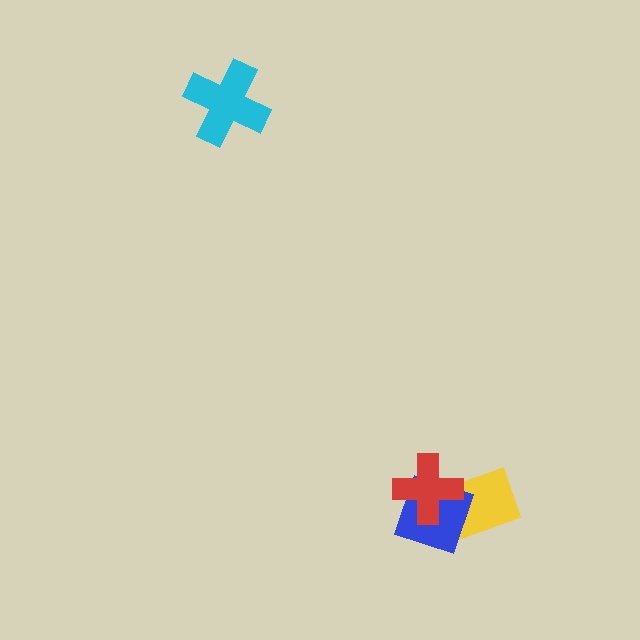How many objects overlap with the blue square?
2 objects overlap with the blue square.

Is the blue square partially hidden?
Yes, it is partially covered by another shape.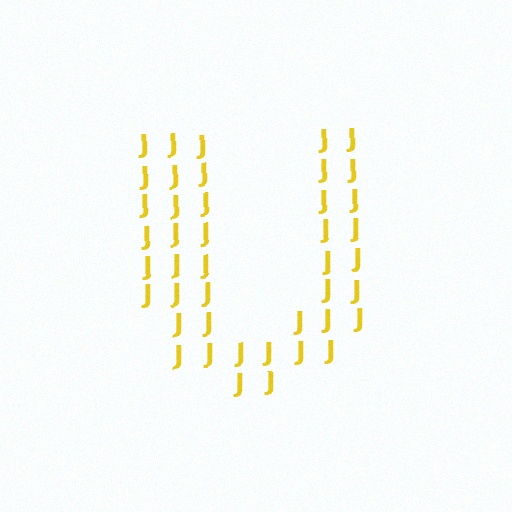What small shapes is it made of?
It is made of small letter J's.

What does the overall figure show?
The overall figure shows the letter U.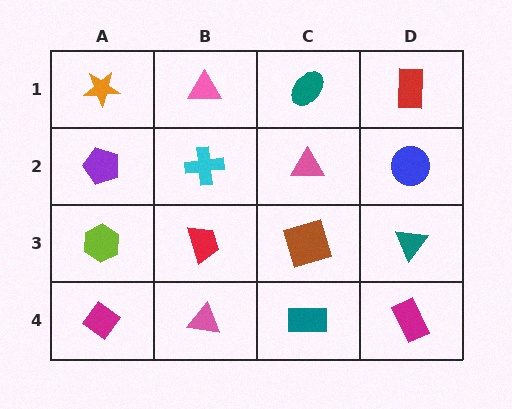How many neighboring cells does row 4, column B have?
3.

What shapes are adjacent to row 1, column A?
A purple pentagon (row 2, column A), a pink triangle (row 1, column B).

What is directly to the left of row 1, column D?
A teal ellipse.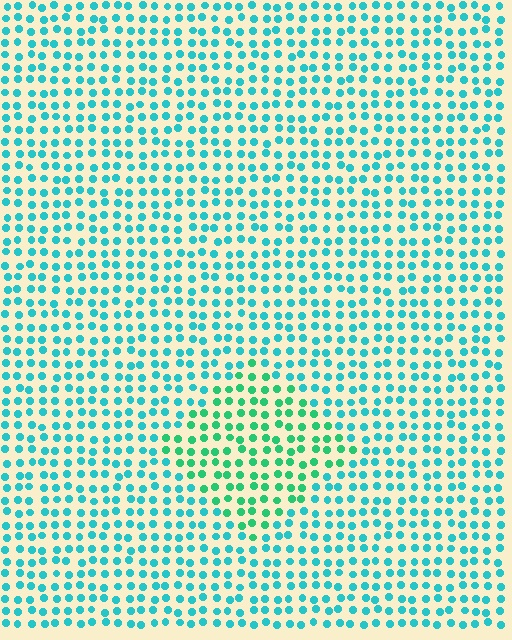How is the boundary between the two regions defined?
The boundary is defined purely by a slight shift in hue (about 33 degrees). Spacing, size, and orientation are identical on both sides.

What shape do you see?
I see a diamond.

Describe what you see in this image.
The image is filled with small cyan elements in a uniform arrangement. A diamond-shaped region is visible where the elements are tinted to a slightly different hue, forming a subtle color boundary.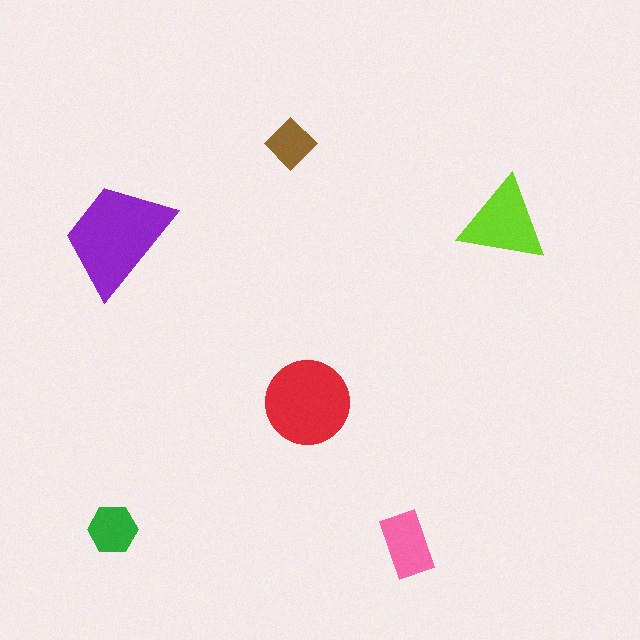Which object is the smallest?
The brown diamond.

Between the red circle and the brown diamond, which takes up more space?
The red circle.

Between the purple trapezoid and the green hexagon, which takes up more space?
The purple trapezoid.